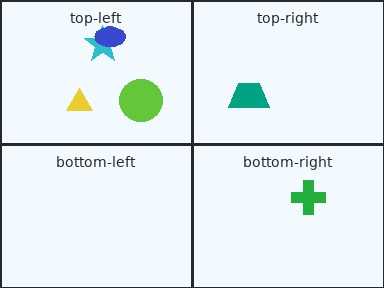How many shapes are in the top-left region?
4.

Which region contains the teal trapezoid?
The top-right region.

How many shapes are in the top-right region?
1.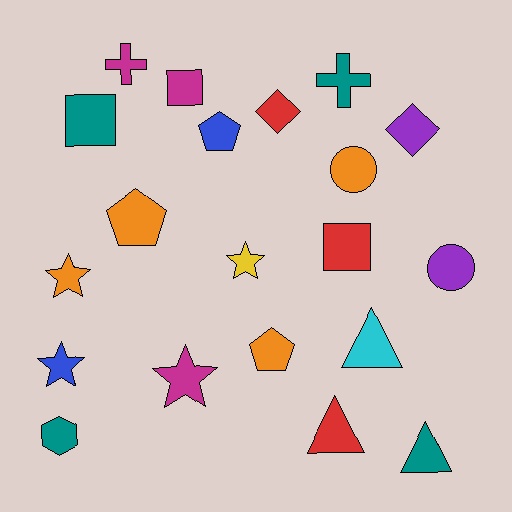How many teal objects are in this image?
There are 4 teal objects.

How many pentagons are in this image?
There are 3 pentagons.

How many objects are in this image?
There are 20 objects.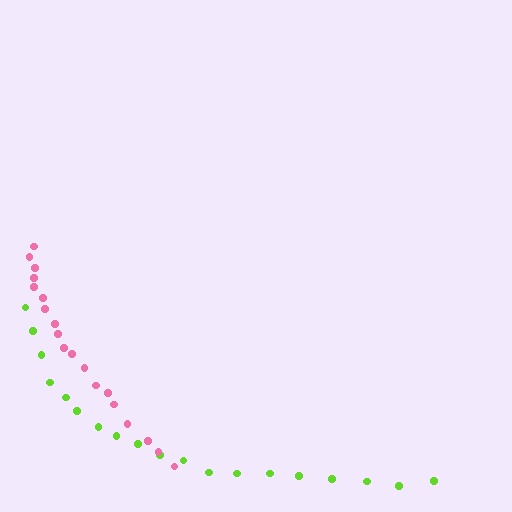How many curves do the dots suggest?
There are 2 distinct paths.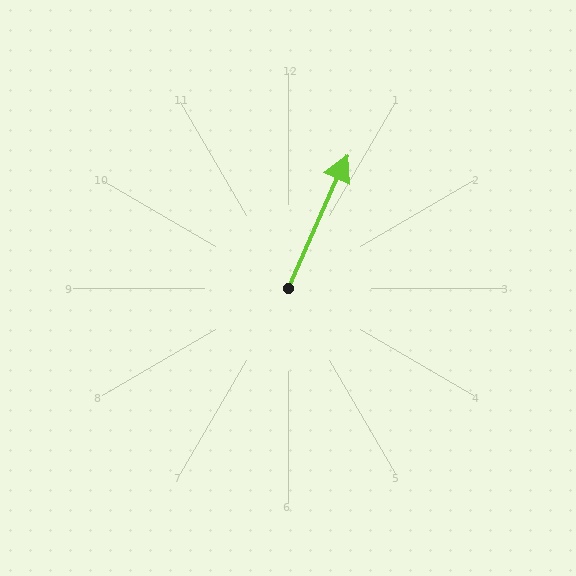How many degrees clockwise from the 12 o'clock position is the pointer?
Approximately 24 degrees.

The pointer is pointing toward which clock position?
Roughly 1 o'clock.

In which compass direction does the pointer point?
Northeast.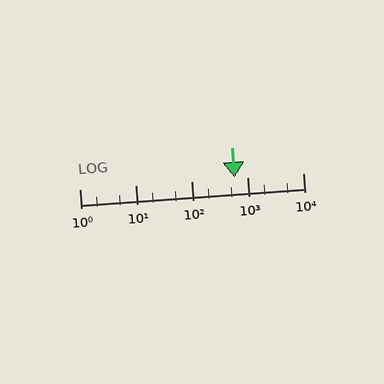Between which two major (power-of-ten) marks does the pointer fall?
The pointer is between 100 and 1000.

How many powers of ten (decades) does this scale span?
The scale spans 4 decades, from 1 to 10000.